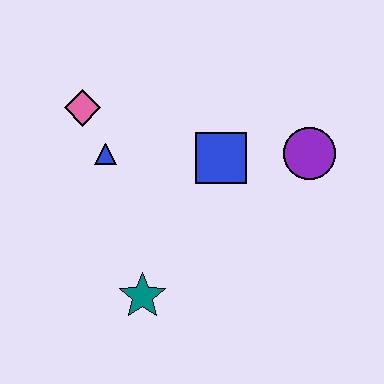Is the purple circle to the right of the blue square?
Yes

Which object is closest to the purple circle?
The blue square is closest to the purple circle.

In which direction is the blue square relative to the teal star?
The blue square is above the teal star.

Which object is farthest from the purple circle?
The pink diamond is farthest from the purple circle.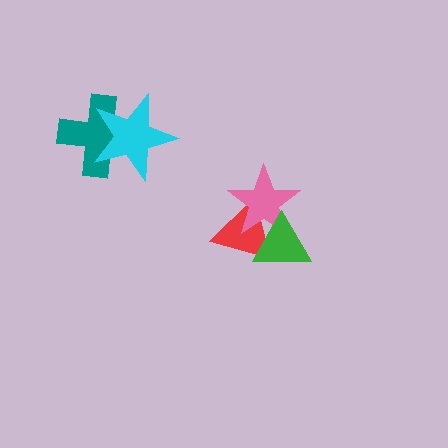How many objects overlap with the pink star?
2 objects overlap with the pink star.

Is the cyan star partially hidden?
No, no other shape covers it.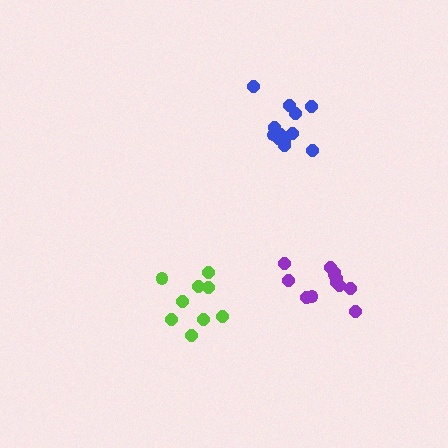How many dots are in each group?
Group 1: 9 dots, Group 2: 12 dots, Group 3: 12 dots (33 total).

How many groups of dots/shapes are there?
There are 3 groups.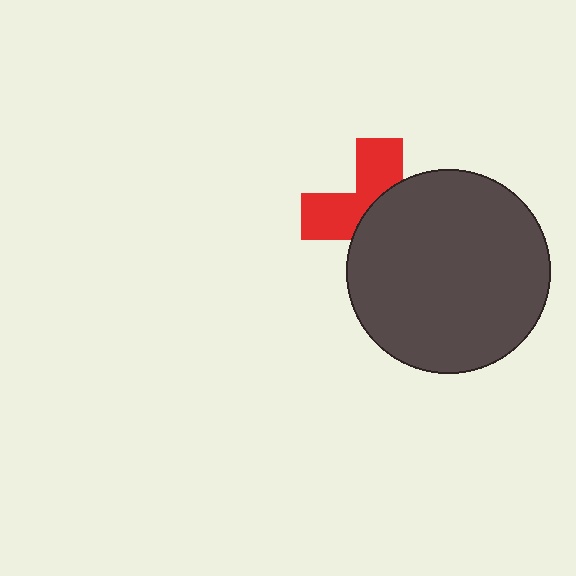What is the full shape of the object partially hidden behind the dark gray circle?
The partially hidden object is a red cross.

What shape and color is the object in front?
The object in front is a dark gray circle.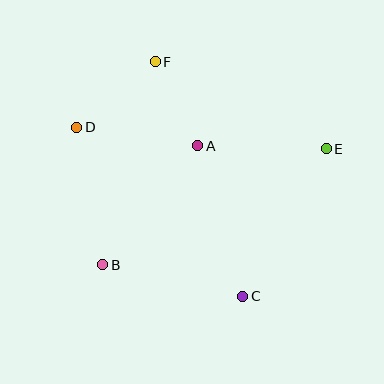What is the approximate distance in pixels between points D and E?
The distance between D and E is approximately 250 pixels.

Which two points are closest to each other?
Points A and F are closest to each other.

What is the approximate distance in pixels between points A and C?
The distance between A and C is approximately 157 pixels.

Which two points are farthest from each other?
Points B and E are farthest from each other.